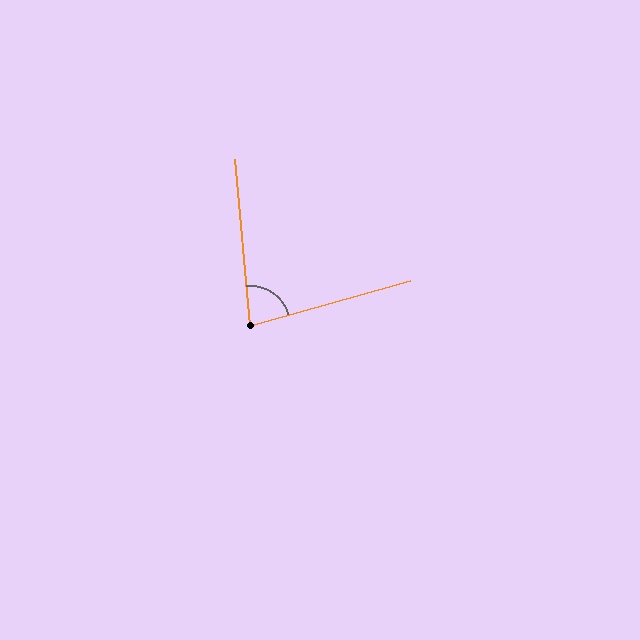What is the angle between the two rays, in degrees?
Approximately 79 degrees.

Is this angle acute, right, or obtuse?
It is acute.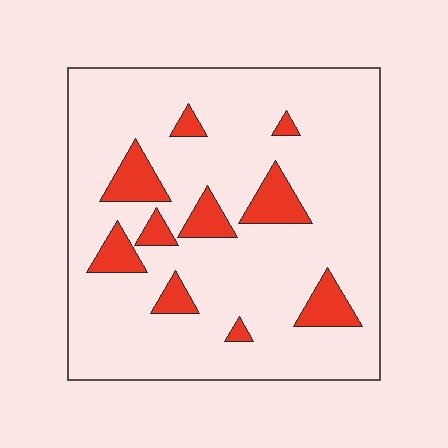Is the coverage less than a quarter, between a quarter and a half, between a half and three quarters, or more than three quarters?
Less than a quarter.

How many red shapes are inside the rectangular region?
10.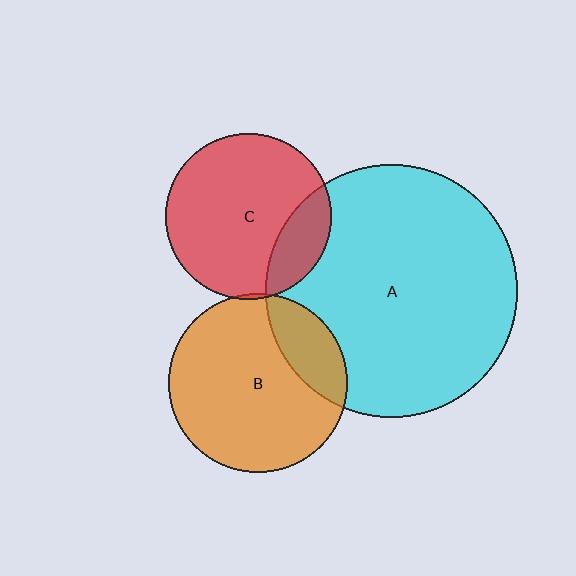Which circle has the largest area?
Circle A (cyan).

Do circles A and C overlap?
Yes.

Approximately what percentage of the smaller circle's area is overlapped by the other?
Approximately 20%.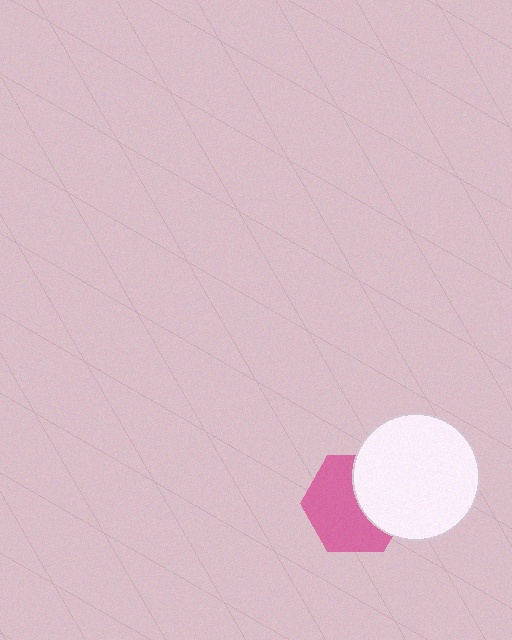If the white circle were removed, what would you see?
You would see the complete pink hexagon.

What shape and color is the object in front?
The object in front is a white circle.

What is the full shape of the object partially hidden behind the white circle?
The partially hidden object is a pink hexagon.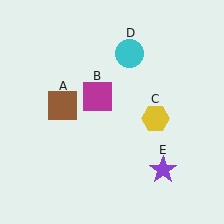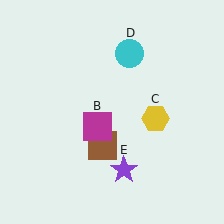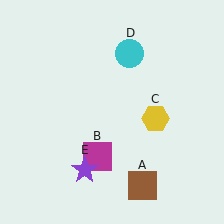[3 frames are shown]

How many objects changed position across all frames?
3 objects changed position: brown square (object A), magenta square (object B), purple star (object E).